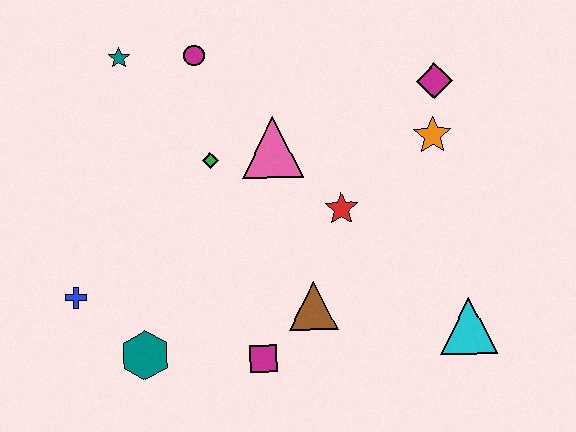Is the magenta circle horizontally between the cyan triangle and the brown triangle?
No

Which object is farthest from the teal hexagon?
The magenta diamond is farthest from the teal hexagon.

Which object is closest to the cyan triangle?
The brown triangle is closest to the cyan triangle.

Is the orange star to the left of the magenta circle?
No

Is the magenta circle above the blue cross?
Yes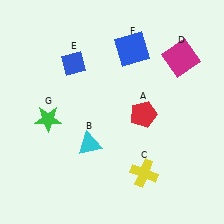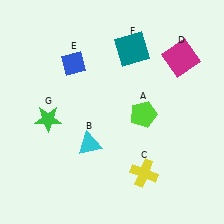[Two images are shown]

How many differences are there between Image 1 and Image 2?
There are 2 differences between the two images.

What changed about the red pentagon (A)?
In Image 1, A is red. In Image 2, it changed to lime.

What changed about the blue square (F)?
In Image 1, F is blue. In Image 2, it changed to teal.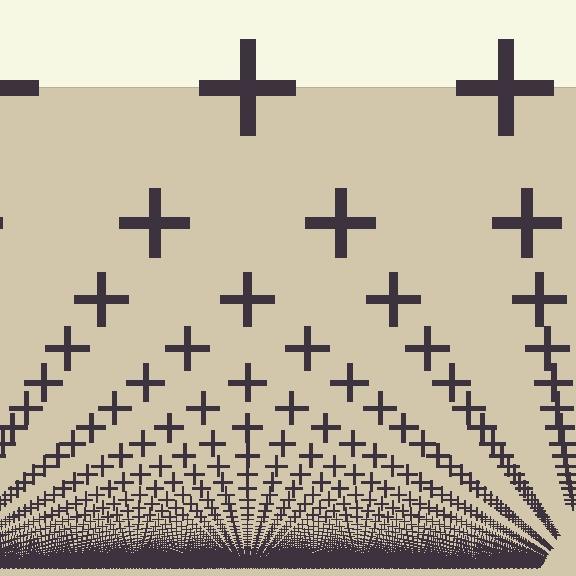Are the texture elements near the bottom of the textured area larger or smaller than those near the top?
Smaller. The gradient is inverted — elements near the bottom are smaller and denser.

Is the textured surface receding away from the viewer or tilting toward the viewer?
The surface appears to tilt toward the viewer. Texture elements get larger and sparser toward the top.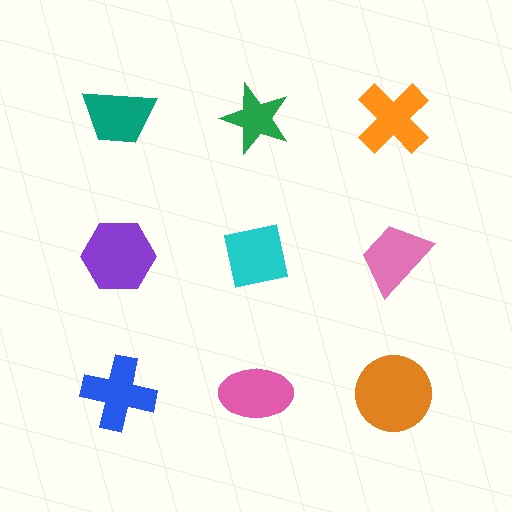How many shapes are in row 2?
3 shapes.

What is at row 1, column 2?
A green star.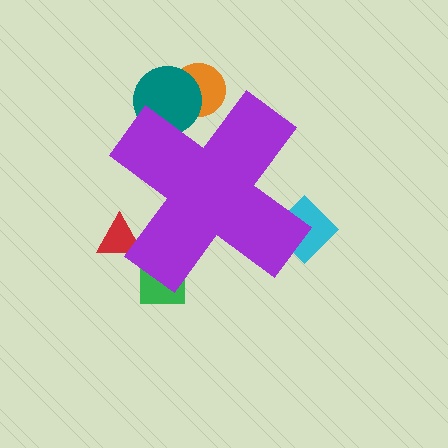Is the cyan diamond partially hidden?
Yes, the cyan diamond is partially hidden behind the purple cross.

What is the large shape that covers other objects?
A purple cross.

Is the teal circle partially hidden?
Yes, the teal circle is partially hidden behind the purple cross.